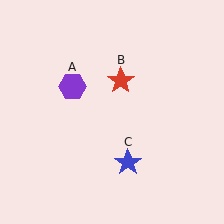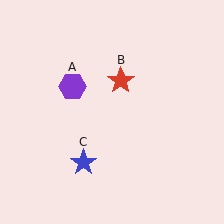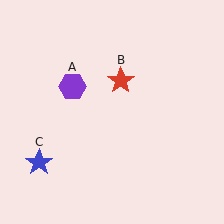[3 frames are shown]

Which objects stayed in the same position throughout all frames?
Purple hexagon (object A) and red star (object B) remained stationary.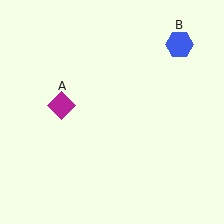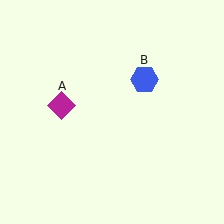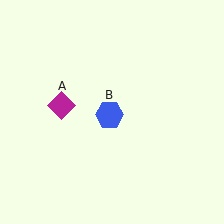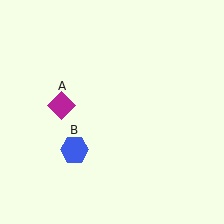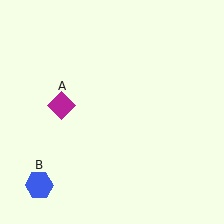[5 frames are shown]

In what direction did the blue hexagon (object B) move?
The blue hexagon (object B) moved down and to the left.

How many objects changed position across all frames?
1 object changed position: blue hexagon (object B).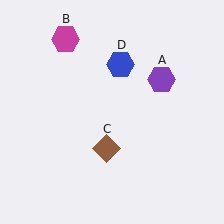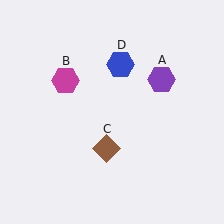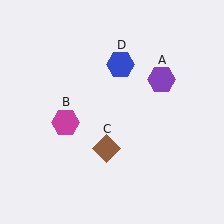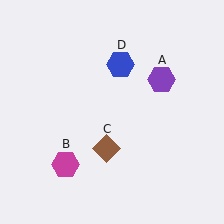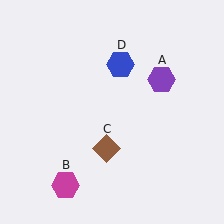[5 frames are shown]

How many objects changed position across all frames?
1 object changed position: magenta hexagon (object B).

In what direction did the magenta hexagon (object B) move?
The magenta hexagon (object B) moved down.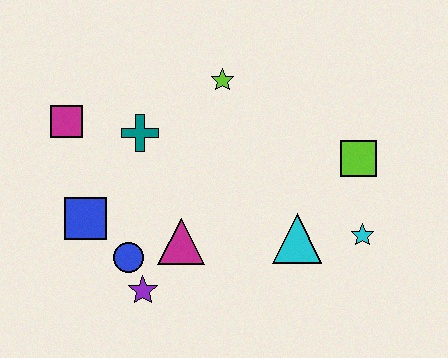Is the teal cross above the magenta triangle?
Yes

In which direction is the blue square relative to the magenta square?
The blue square is below the magenta square.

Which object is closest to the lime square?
The cyan star is closest to the lime square.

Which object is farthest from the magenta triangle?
The lime square is farthest from the magenta triangle.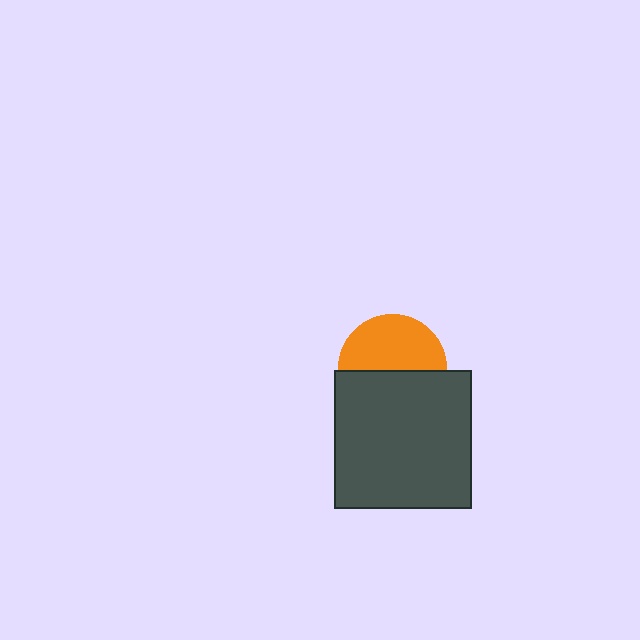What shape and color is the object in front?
The object in front is a dark gray square.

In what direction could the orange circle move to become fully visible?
The orange circle could move up. That would shift it out from behind the dark gray square entirely.